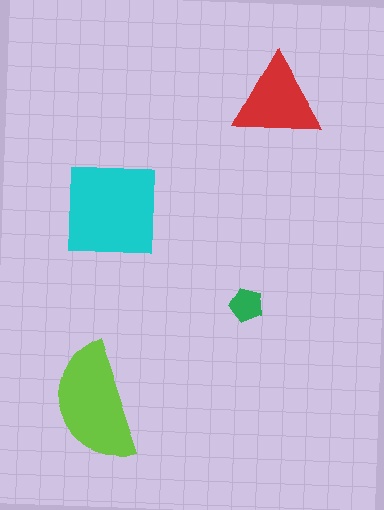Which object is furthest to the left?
The lime semicircle is leftmost.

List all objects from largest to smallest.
The cyan square, the lime semicircle, the red triangle, the green pentagon.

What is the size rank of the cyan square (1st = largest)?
1st.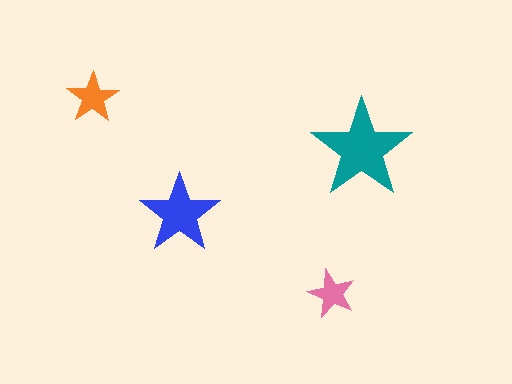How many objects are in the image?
There are 4 objects in the image.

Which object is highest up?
The orange star is topmost.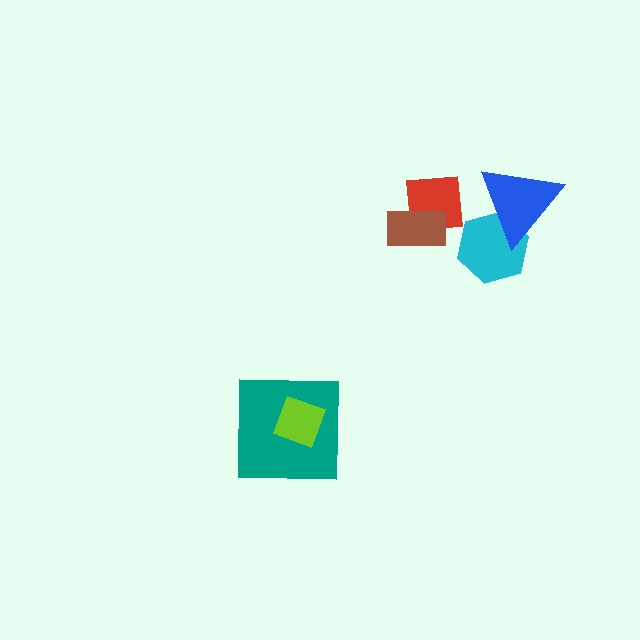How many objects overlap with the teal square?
1 object overlaps with the teal square.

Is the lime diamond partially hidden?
No, no other shape covers it.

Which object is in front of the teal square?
The lime diamond is in front of the teal square.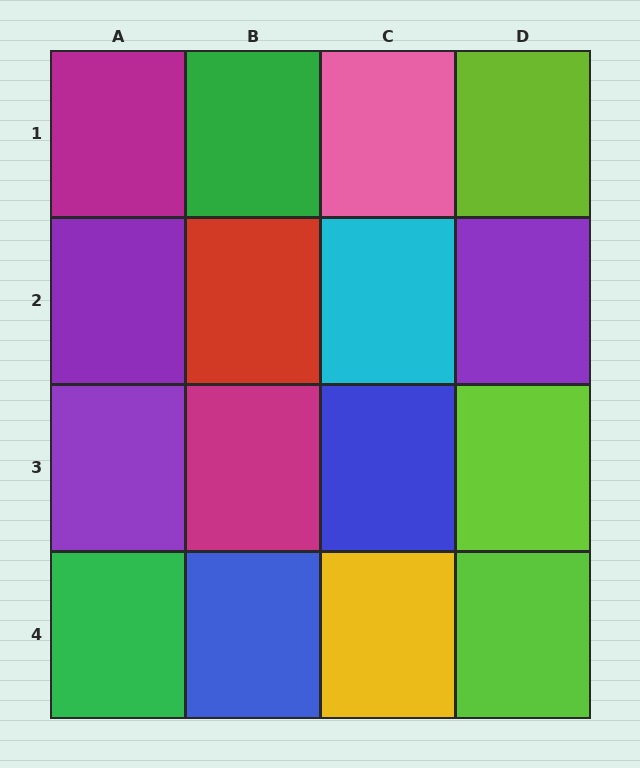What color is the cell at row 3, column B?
Magenta.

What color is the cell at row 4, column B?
Blue.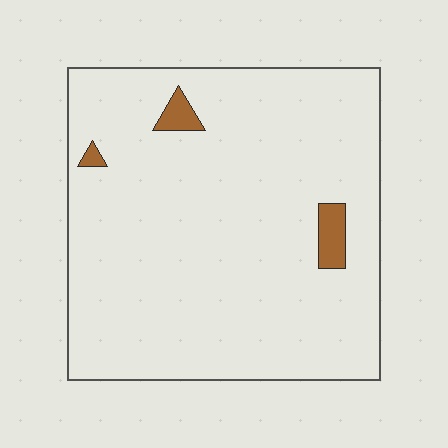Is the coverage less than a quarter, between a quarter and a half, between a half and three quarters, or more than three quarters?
Less than a quarter.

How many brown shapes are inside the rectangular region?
3.